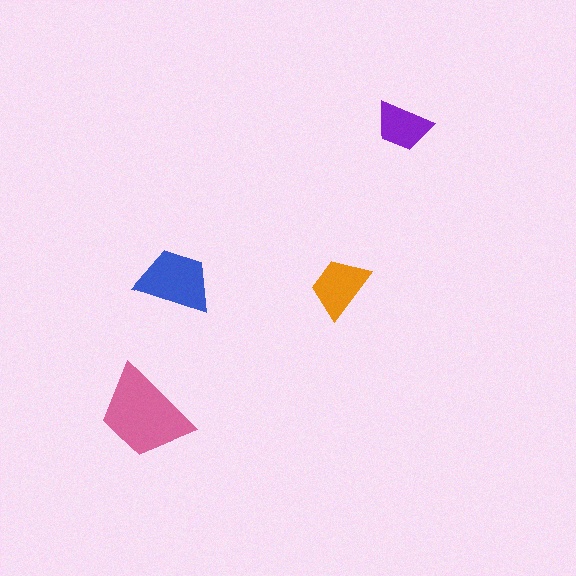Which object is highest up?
The purple trapezoid is topmost.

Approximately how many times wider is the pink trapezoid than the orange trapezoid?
About 1.5 times wider.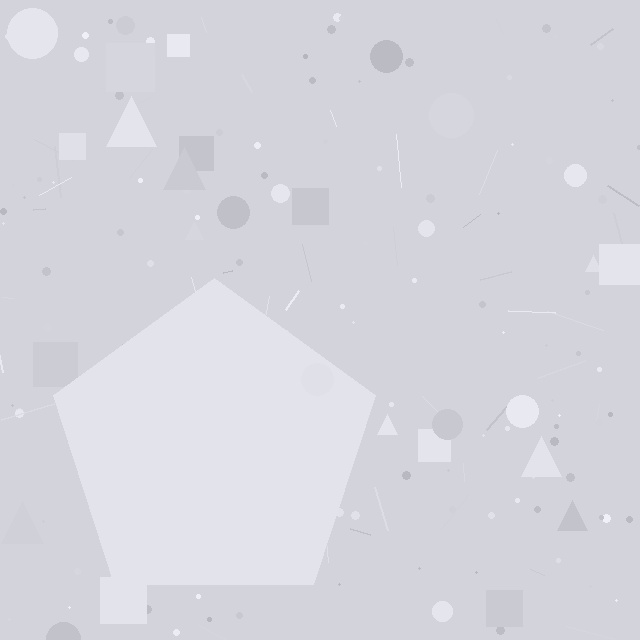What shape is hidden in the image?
A pentagon is hidden in the image.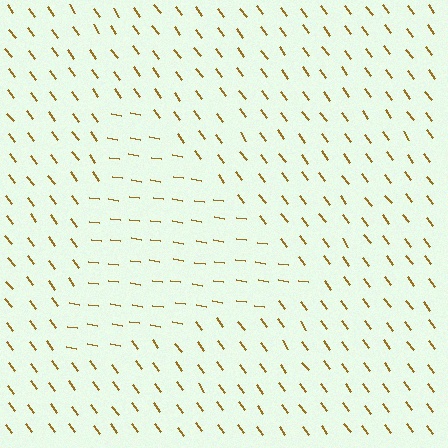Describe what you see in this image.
The image is filled with small brown line segments. A triangle region in the image has lines oriented differently from the surrounding lines, creating a visible texture boundary.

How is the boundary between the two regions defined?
The boundary is defined purely by a change in line orientation (approximately 45 degrees difference). All lines are the same color and thickness.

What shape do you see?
I see a triangle.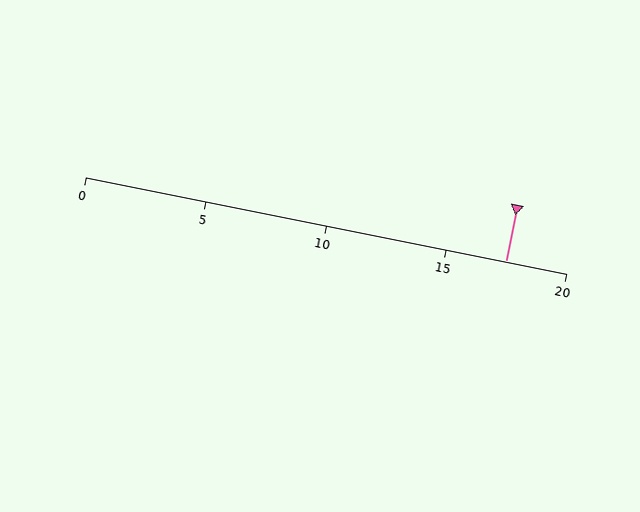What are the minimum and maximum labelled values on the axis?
The axis runs from 0 to 20.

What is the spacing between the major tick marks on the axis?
The major ticks are spaced 5 apart.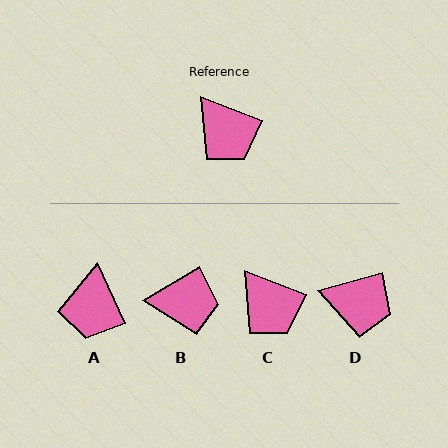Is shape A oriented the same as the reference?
No, it is off by about 44 degrees.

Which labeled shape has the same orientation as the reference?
C.